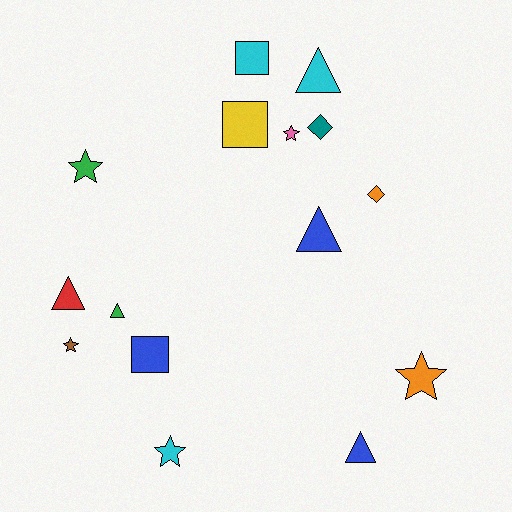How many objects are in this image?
There are 15 objects.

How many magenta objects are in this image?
There are no magenta objects.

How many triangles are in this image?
There are 5 triangles.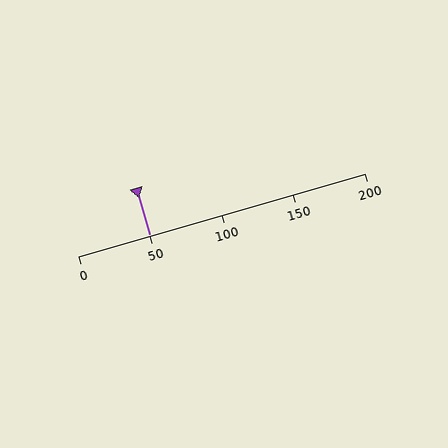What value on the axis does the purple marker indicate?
The marker indicates approximately 50.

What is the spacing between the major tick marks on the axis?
The major ticks are spaced 50 apart.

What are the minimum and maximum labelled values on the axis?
The axis runs from 0 to 200.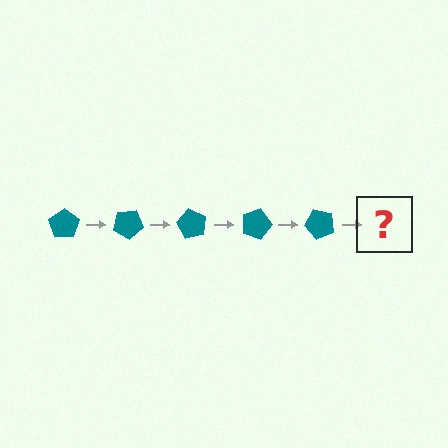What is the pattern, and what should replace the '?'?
The pattern is that the pentagon rotates 30 degrees each step. The '?' should be a teal pentagon rotated 150 degrees.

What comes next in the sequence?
The next element should be a teal pentagon rotated 150 degrees.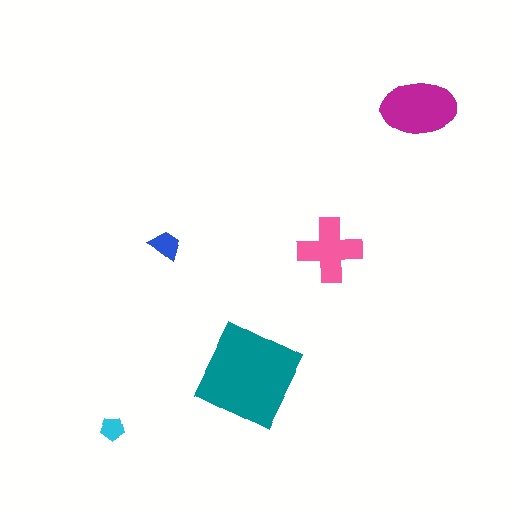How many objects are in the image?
There are 5 objects in the image.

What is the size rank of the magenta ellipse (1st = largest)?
2nd.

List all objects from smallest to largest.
The cyan pentagon, the blue trapezoid, the pink cross, the magenta ellipse, the teal square.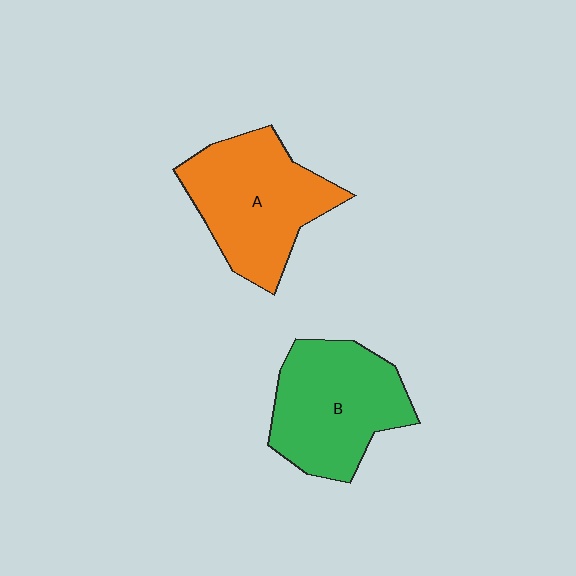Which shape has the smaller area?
Shape B (green).